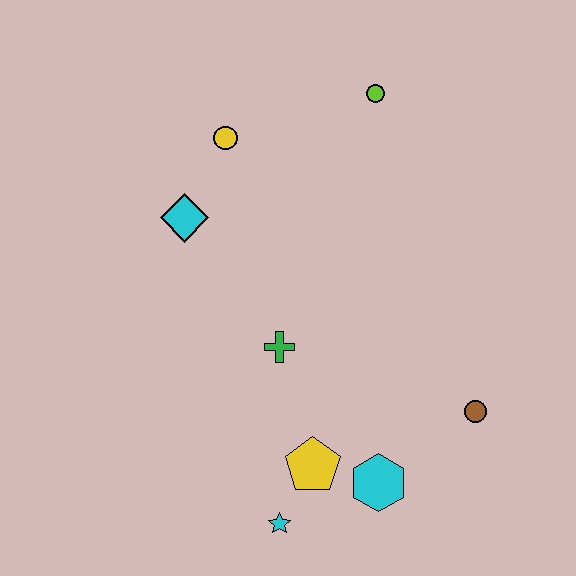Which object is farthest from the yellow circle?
The cyan star is farthest from the yellow circle.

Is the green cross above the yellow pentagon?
Yes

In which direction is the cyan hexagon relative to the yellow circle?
The cyan hexagon is below the yellow circle.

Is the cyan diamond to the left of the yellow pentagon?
Yes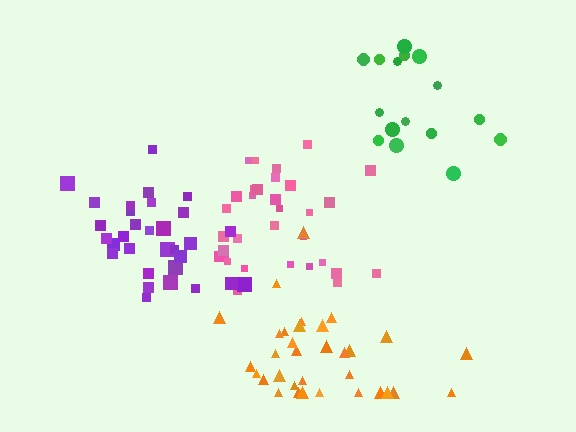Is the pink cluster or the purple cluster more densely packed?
Purple.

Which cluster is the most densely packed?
Purple.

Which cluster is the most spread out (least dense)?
Orange.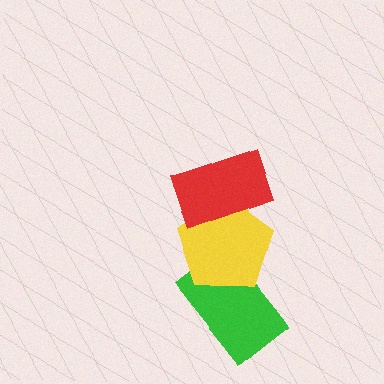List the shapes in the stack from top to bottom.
From top to bottom: the red rectangle, the yellow pentagon, the green rectangle.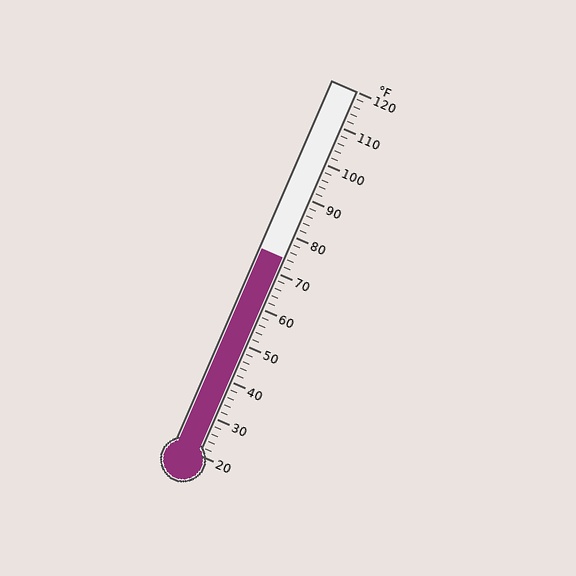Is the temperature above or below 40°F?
The temperature is above 40°F.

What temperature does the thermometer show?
The thermometer shows approximately 74°F.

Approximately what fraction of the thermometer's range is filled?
The thermometer is filled to approximately 55% of its range.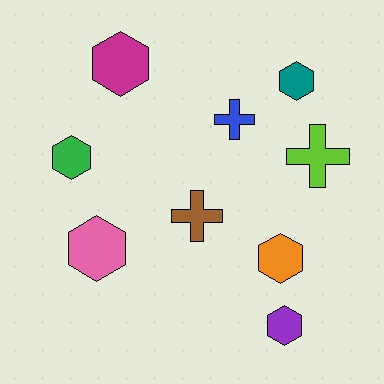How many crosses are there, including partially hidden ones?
There are 3 crosses.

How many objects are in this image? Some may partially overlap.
There are 9 objects.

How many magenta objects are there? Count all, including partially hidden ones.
There is 1 magenta object.